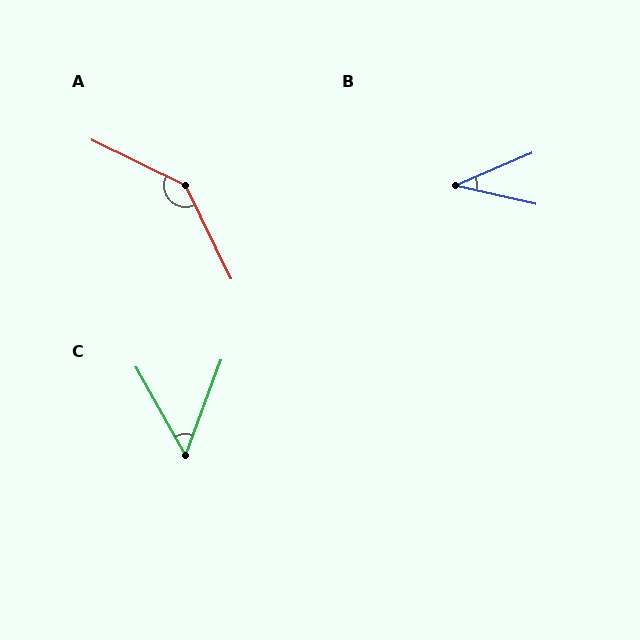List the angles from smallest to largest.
B (36°), C (50°), A (142°).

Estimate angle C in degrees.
Approximately 50 degrees.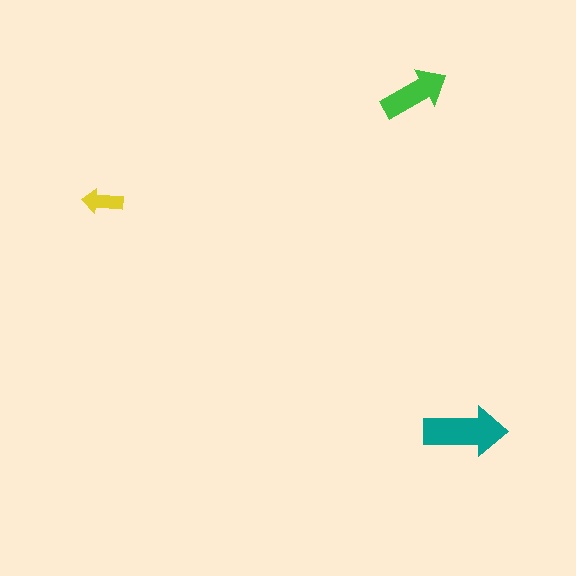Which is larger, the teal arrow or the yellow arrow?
The teal one.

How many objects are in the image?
There are 3 objects in the image.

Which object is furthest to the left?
The yellow arrow is leftmost.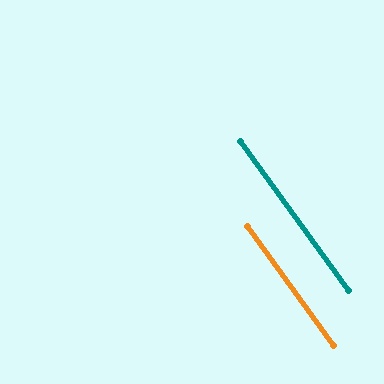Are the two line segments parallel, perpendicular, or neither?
Parallel — their directions differ by only 0.0°.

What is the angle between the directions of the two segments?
Approximately 0 degrees.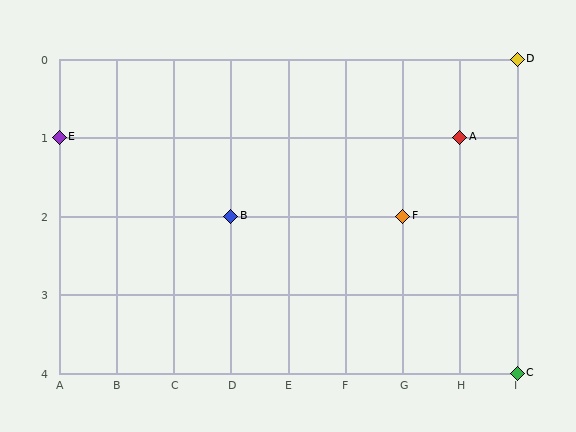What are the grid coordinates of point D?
Point D is at grid coordinates (I, 0).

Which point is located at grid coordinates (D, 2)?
Point B is at (D, 2).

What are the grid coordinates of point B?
Point B is at grid coordinates (D, 2).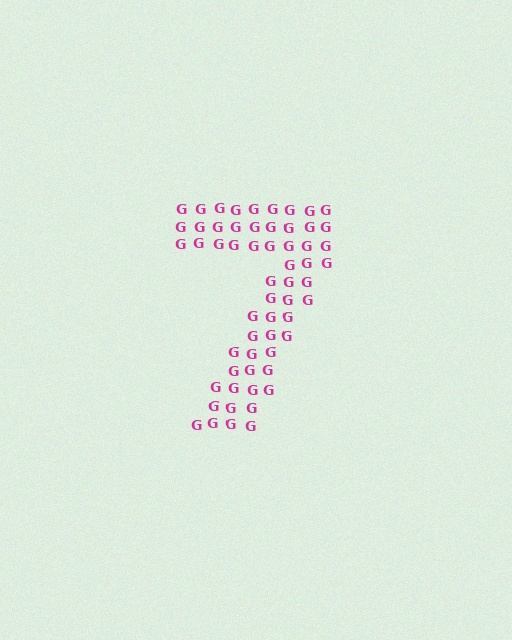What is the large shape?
The large shape is the digit 7.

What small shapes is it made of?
It is made of small letter G's.